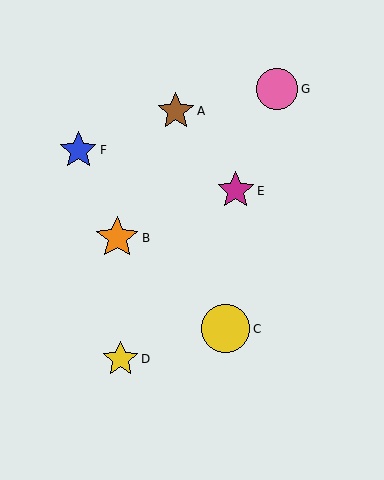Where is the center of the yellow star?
The center of the yellow star is at (121, 359).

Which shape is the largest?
The yellow circle (labeled C) is the largest.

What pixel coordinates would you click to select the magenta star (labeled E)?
Click at (236, 191) to select the magenta star E.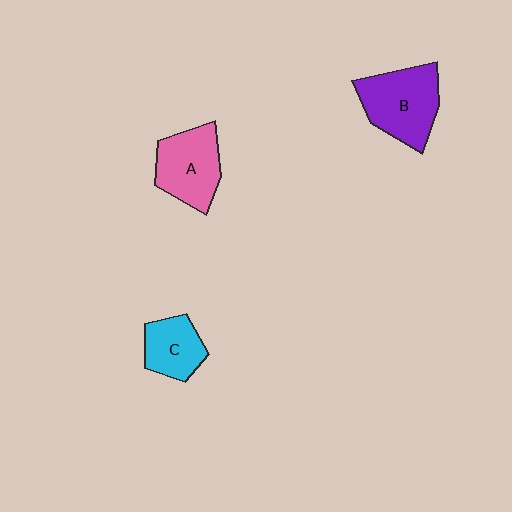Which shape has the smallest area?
Shape C (cyan).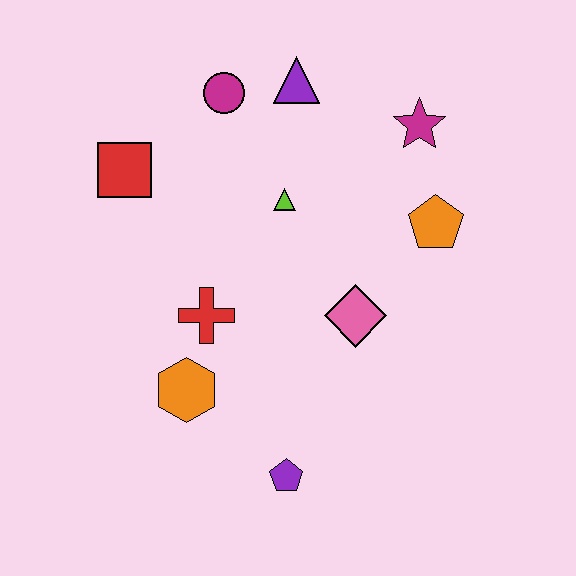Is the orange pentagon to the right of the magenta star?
Yes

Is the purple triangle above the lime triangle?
Yes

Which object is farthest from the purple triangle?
The purple pentagon is farthest from the purple triangle.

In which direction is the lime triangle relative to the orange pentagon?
The lime triangle is to the left of the orange pentagon.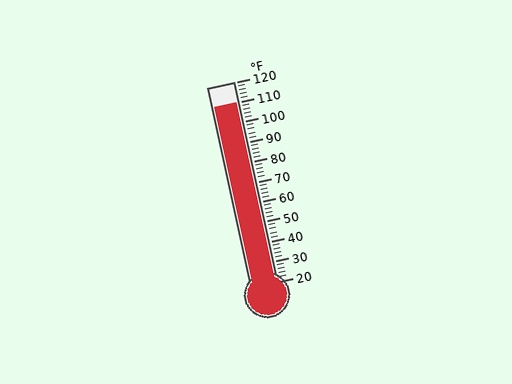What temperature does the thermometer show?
The thermometer shows approximately 110°F.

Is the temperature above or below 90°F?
The temperature is above 90°F.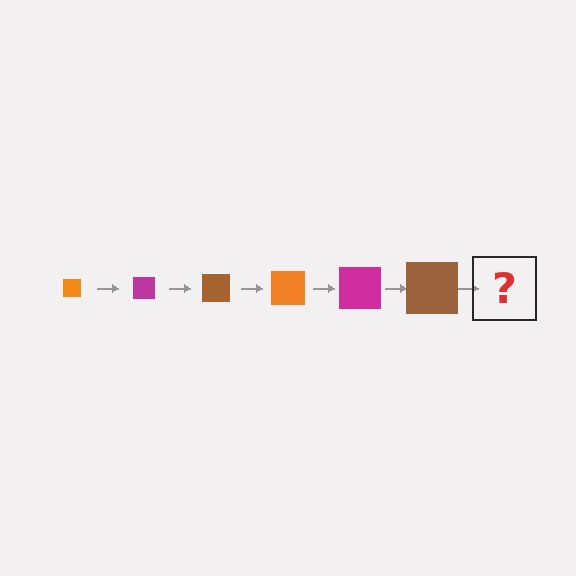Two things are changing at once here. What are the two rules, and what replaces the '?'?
The two rules are that the square grows larger each step and the color cycles through orange, magenta, and brown. The '?' should be an orange square, larger than the previous one.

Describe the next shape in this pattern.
It should be an orange square, larger than the previous one.